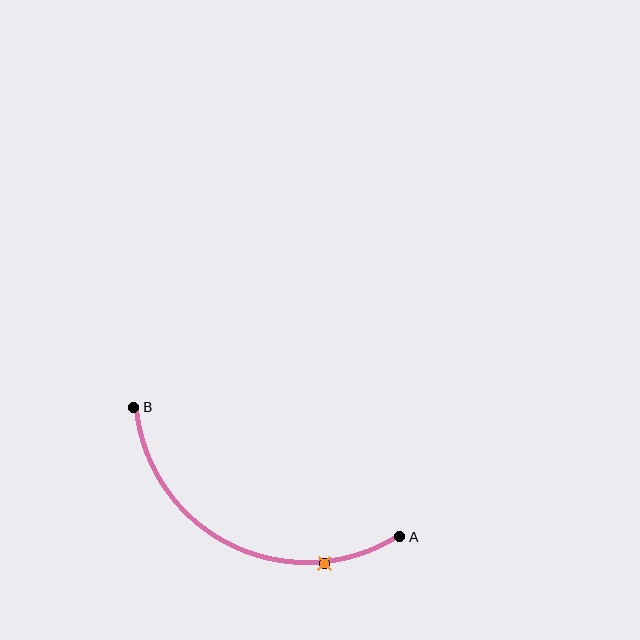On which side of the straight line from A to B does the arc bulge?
The arc bulges below the straight line connecting A and B.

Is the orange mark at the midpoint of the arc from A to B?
No. The orange mark lies on the arc but is closer to endpoint A. The arc midpoint would be at the point on the curve equidistant along the arc from both A and B.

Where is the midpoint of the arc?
The arc midpoint is the point on the curve farthest from the straight line joining A and B. It sits below that line.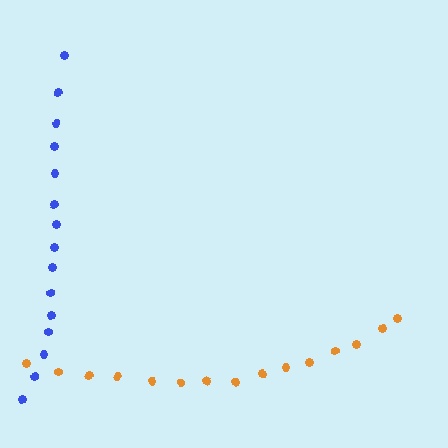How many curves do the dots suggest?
There are 2 distinct paths.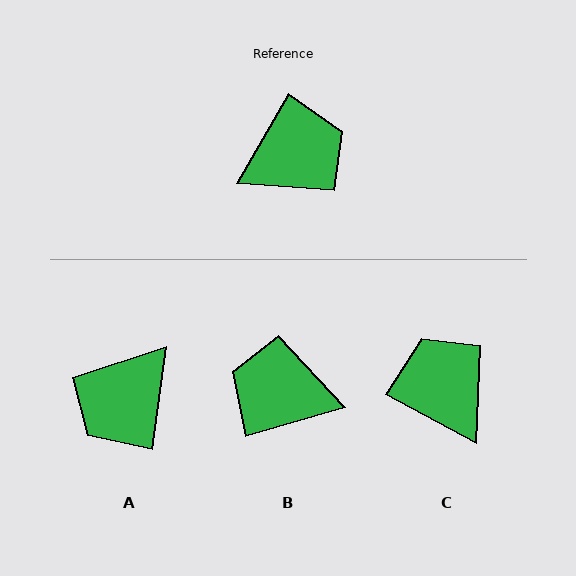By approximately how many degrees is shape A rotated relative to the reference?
Approximately 157 degrees clockwise.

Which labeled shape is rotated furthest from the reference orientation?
A, about 157 degrees away.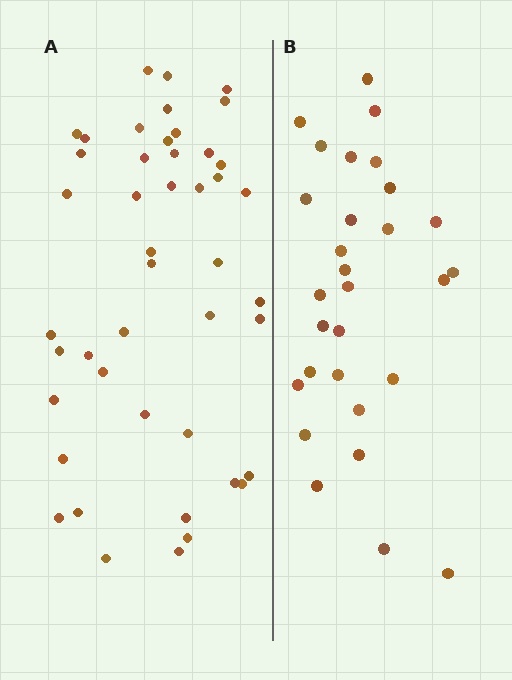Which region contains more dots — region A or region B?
Region A (the left region) has more dots.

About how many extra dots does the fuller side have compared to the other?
Region A has approximately 15 more dots than region B.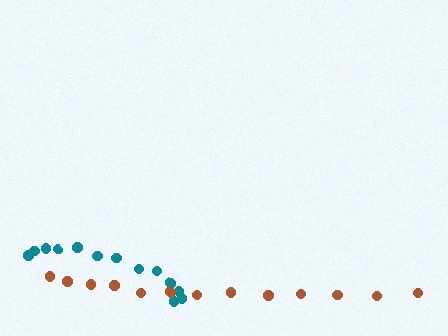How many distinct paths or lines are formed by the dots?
There are 2 distinct paths.